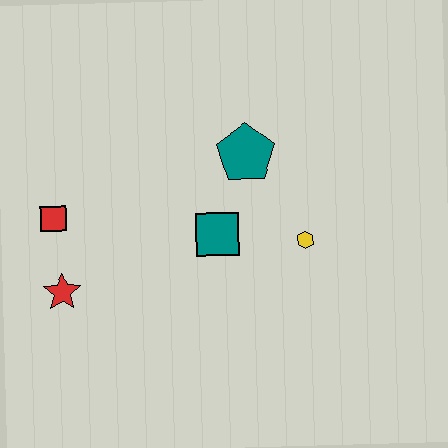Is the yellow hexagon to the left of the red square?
No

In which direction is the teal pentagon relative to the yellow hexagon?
The teal pentagon is above the yellow hexagon.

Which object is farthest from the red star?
The yellow hexagon is farthest from the red star.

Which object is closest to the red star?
The red square is closest to the red star.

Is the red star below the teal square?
Yes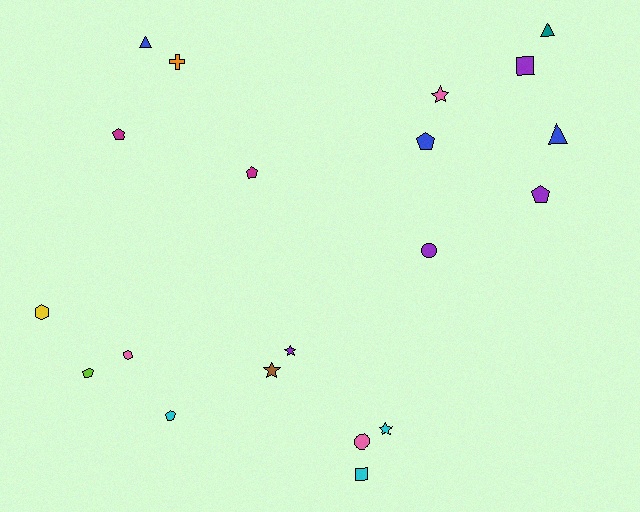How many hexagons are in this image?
There are 2 hexagons.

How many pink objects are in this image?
There are 3 pink objects.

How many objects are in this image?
There are 20 objects.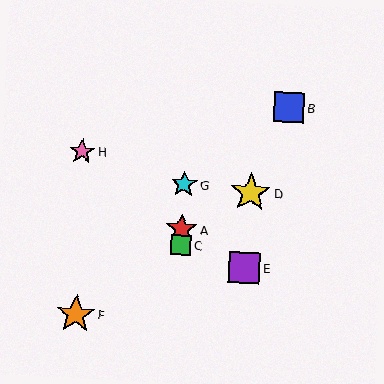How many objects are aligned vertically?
3 objects (A, C, G) are aligned vertically.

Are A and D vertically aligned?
No, A is at x≈182 and D is at x≈250.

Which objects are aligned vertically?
Objects A, C, G are aligned vertically.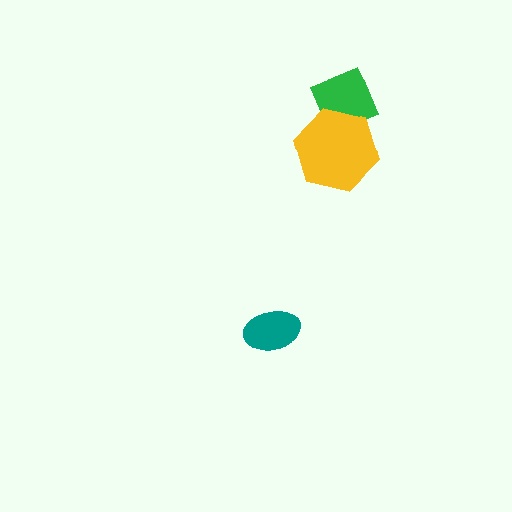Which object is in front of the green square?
The yellow hexagon is in front of the green square.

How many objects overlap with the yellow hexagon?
1 object overlaps with the yellow hexagon.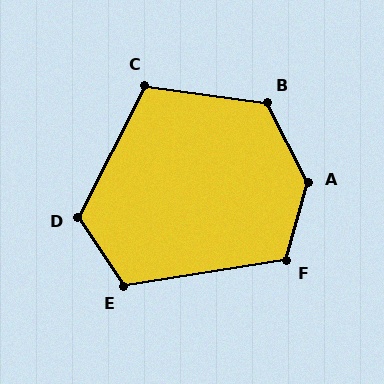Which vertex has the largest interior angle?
A, at approximately 137 degrees.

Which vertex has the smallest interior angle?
C, at approximately 109 degrees.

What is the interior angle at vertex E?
Approximately 114 degrees (obtuse).